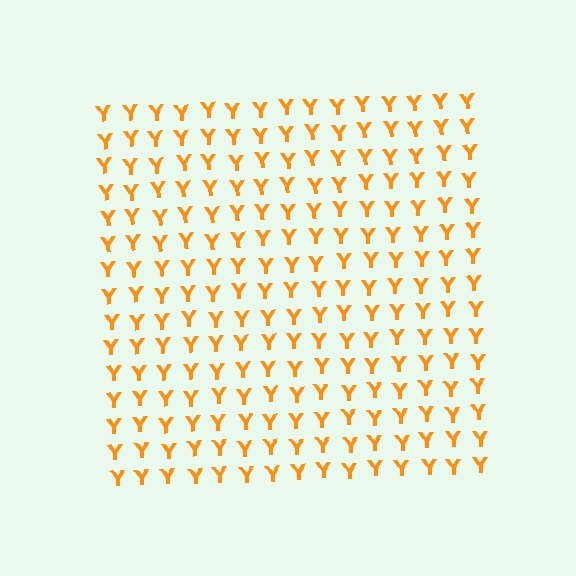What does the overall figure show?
The overall figure shows a square.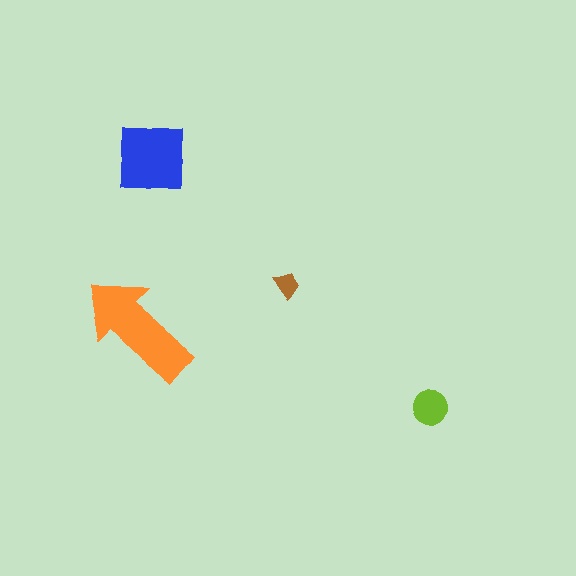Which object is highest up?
The blue square is topmost.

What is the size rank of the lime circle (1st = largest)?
3rd.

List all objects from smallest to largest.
The brown trapezoid, the lime circle, the blue square, the orange arrow.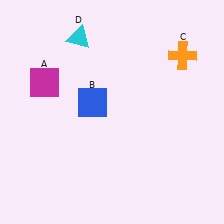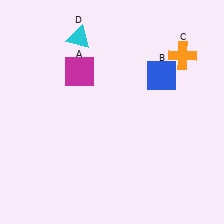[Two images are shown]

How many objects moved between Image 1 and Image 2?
2 objects moved between the two images.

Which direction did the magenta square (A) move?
The magenta square (A) moved right.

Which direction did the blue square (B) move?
The blue square (B) moved right.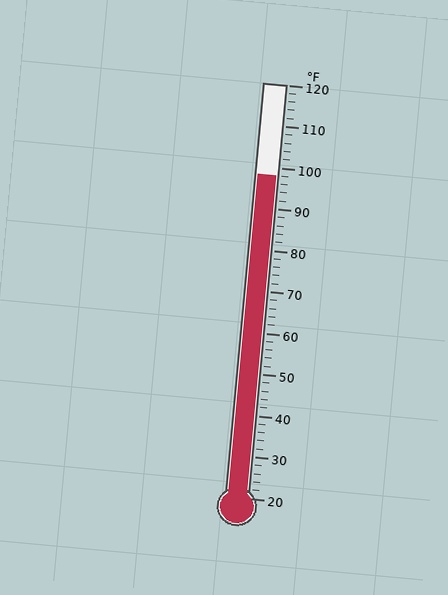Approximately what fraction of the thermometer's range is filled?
The thermometer is filled to approximately 80% of its range.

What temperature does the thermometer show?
The thermometer shows approximately 98°F.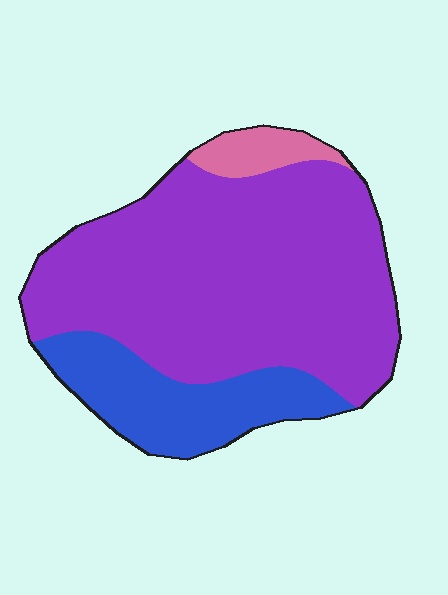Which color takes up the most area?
Purple, at roughly 70%.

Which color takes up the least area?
Pink, at roughly 5%.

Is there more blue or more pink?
Blue.